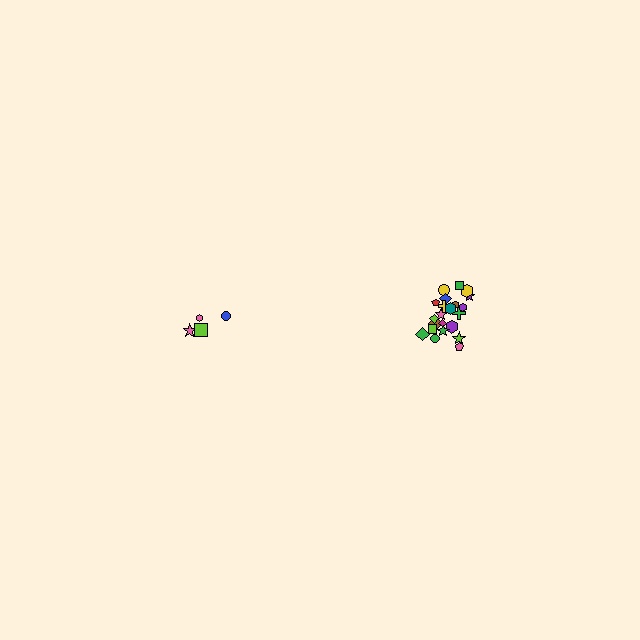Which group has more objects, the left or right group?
The right group.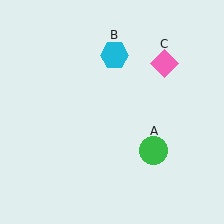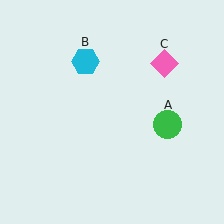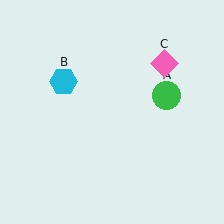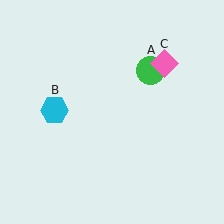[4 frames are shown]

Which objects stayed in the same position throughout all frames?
Pink diamond (object C) remained stationary.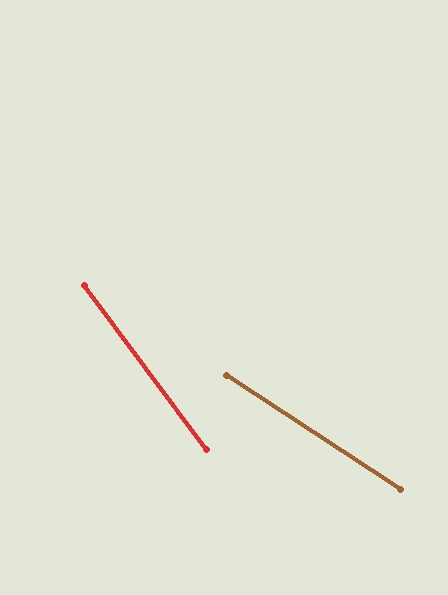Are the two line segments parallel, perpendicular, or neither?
Neither parallel nor perpendicular — they differ by about 20°.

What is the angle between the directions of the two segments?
Approximately 20 degrees.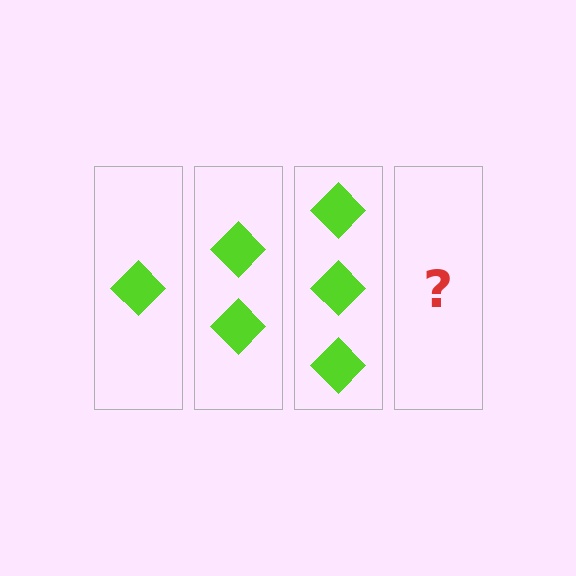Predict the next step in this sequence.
The next step is 4 diamonds.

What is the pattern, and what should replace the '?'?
The pattern is that each step adds one more diamond. The '?' should be 4 diamonds.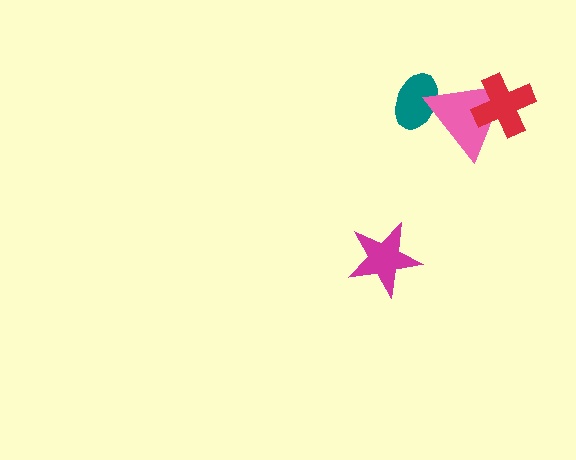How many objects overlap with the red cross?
1 object overlaps with the red cross.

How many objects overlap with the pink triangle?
2 objects overlap with the pink triangle.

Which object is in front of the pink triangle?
The red cross is in front of the pink triangle.